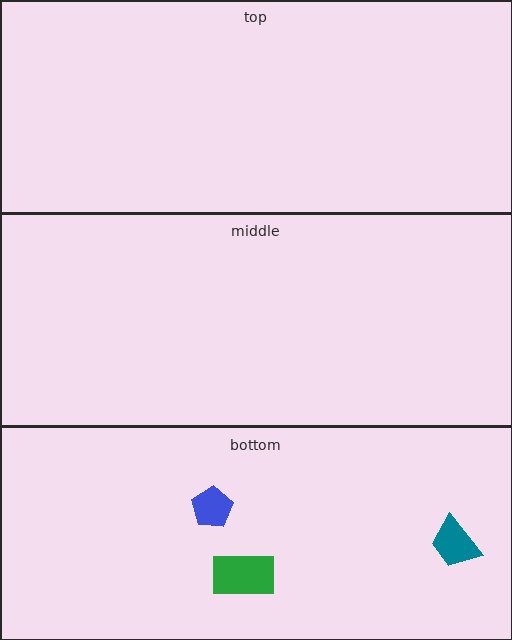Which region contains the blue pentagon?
The bottom region.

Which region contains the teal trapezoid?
The bottom region.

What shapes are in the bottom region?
The teal trapezoid, the green rectangle, the blue pentagon.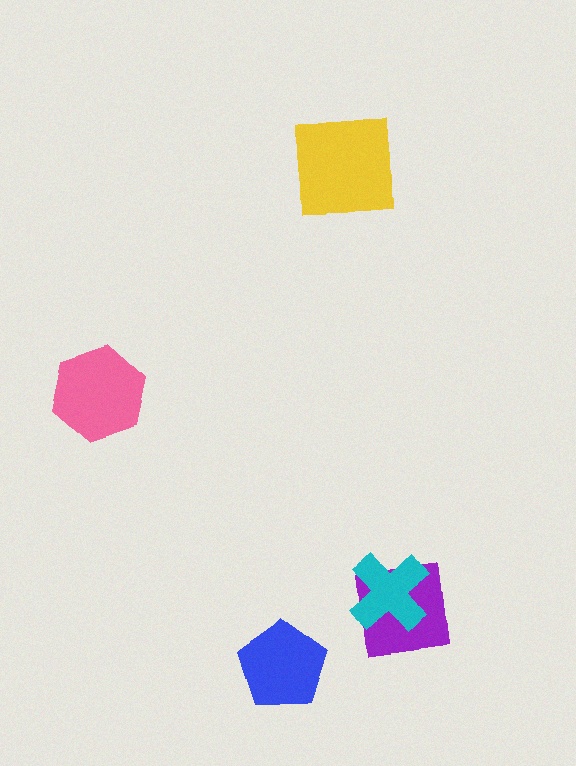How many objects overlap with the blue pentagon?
0 objects overlap with the blue pentagon.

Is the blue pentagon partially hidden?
No, no other shape covers it.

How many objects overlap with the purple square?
1 object overlaps with the purple square.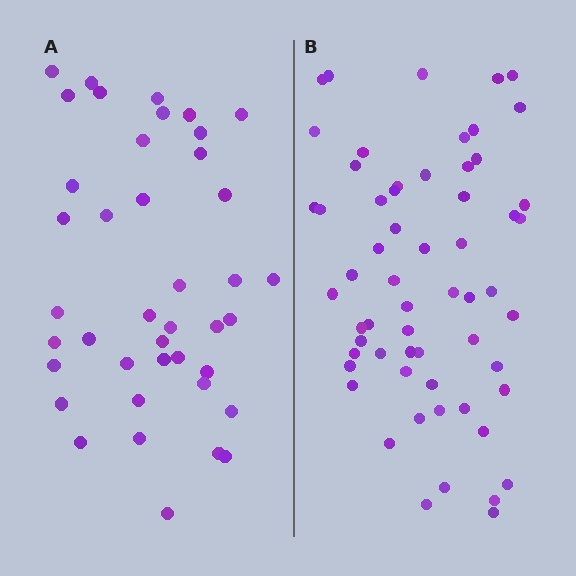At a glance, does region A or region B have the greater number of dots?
Region B (the right region) has more dots.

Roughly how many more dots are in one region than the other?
Region B has approximately 20 more dots than region A.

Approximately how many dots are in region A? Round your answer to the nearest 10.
About 40 dots. (The exact count is 41, which rounds to 40.)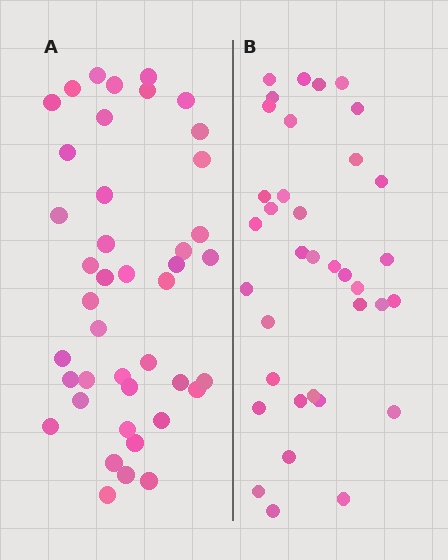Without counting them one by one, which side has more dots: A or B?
Region A (the left region) has more dots.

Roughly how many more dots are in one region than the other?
Region A has about 6 more dots than region B.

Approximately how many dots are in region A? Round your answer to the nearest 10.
About 40 dots. (The exact count is 42, which rounds to 40.)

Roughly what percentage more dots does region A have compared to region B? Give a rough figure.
About 15% more.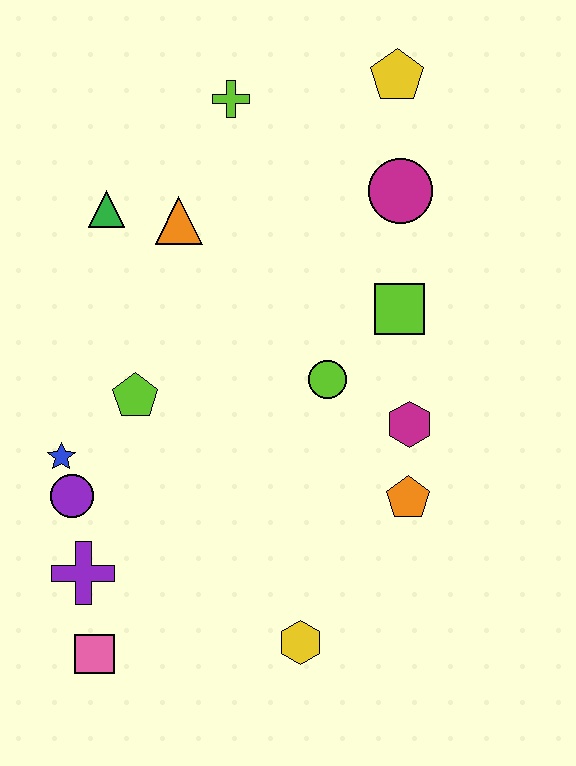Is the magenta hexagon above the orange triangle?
No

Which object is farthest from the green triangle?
The yellow hexagon is farthest from the green triangle.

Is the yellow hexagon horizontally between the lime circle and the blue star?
Yes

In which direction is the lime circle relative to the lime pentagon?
The lime circle is to the right of the lime pentagon.